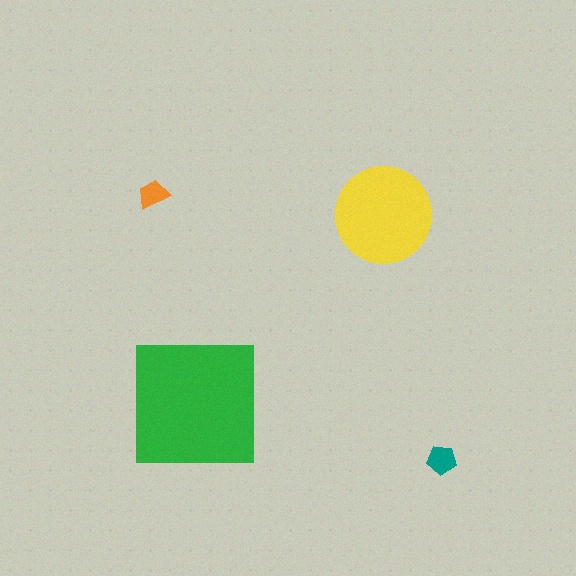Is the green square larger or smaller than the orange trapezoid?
Larger.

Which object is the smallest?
The orange trapezoid.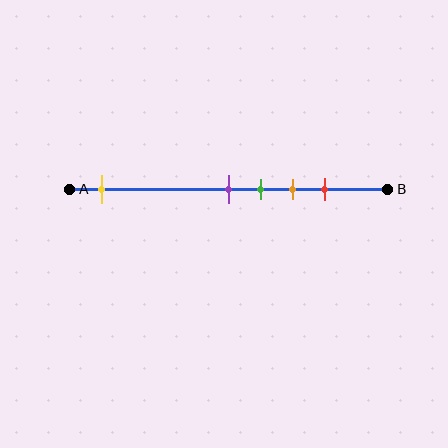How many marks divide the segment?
There are 5 marks dividing the segment.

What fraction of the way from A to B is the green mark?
The green mark is approximately 60% (0.6) of the way from A to B.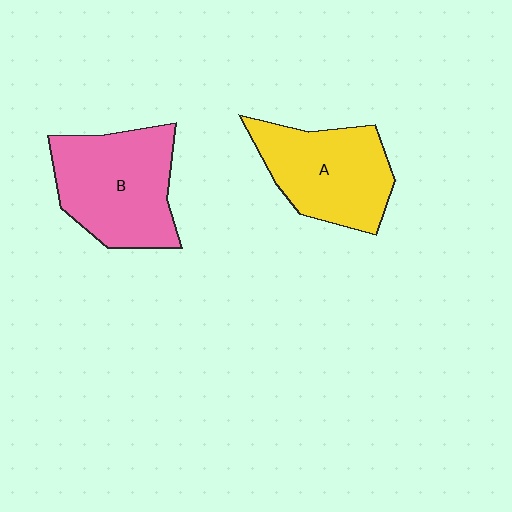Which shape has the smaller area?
Shape A (yellow).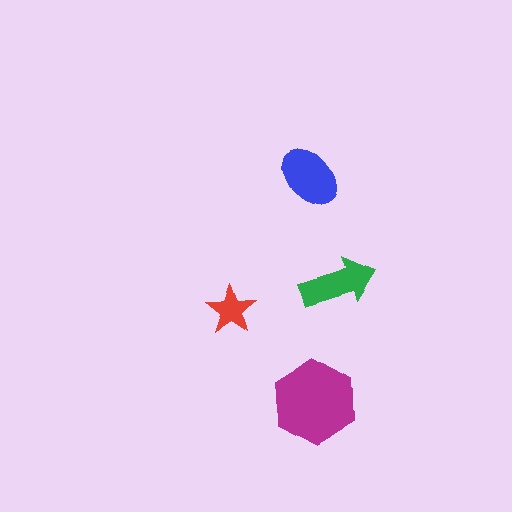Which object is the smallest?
The red star.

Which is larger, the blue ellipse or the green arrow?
The blue ellipse.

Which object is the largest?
The magenta hexagon.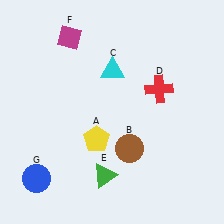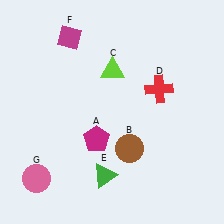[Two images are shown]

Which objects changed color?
A changed from yellow to magenta. C changed from cyan to lime. G changed from blue to pink.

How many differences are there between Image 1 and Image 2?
There are 3 differences between the two images.